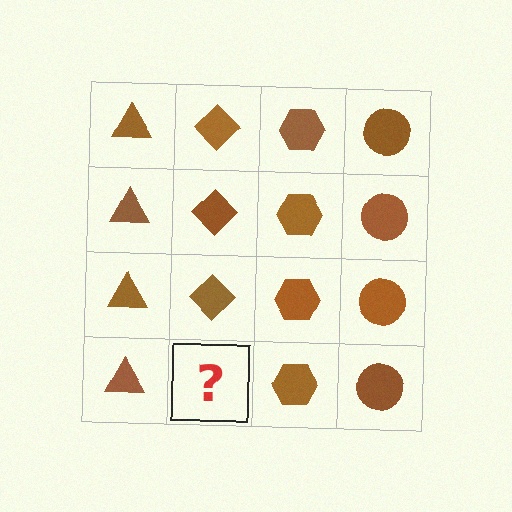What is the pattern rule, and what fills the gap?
The rule is that each column has a consistent shape. The gap should be filled with a brown diamond.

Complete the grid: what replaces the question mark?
The question mark should be replaced with a brown diamond.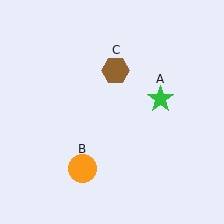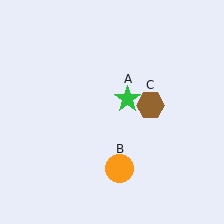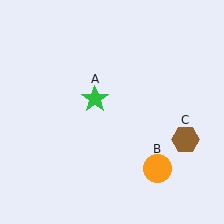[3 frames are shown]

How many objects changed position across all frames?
3 objects changed position: green star (object A), orange circle (object B), brown hexagon (object C).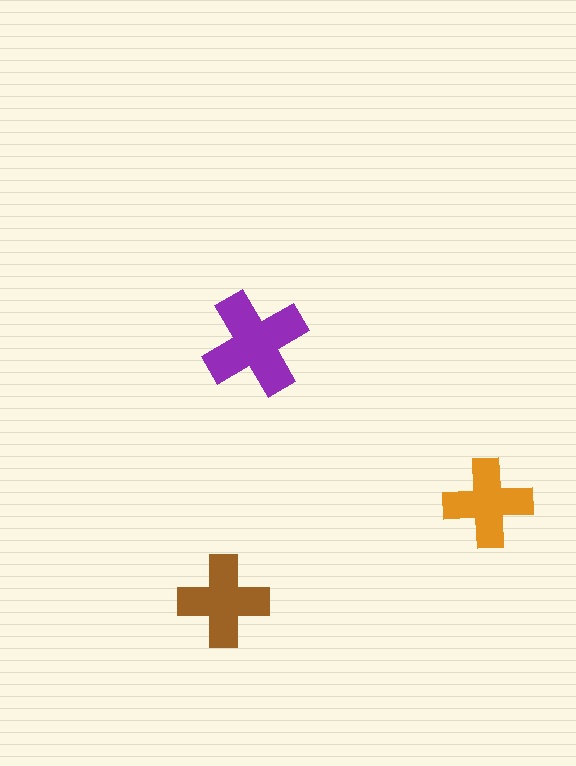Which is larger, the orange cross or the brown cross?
The brown one.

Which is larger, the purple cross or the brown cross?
The purple one.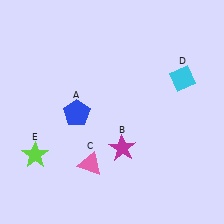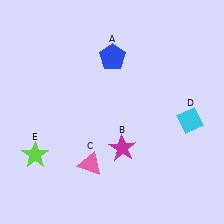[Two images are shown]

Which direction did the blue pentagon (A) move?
The blue pentagon (A) moved up.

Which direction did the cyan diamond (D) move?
The cyan diamond (D) moved down.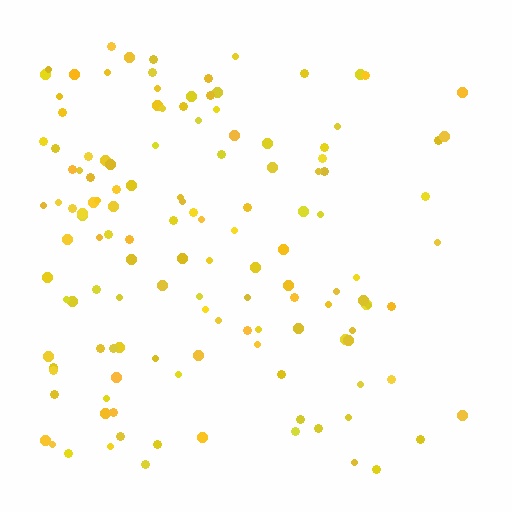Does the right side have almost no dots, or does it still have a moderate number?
Still a moderate number, just noticeably fewer than the left.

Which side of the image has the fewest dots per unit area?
The right.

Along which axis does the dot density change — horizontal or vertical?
Horizontal.